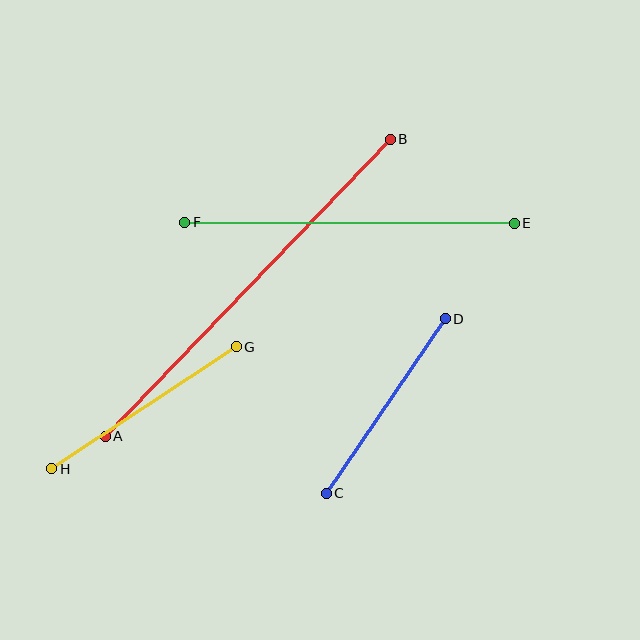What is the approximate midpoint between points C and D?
The midpoint is at approximately (386, 406) pixels.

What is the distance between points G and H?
The distance is approximately 221 pixels.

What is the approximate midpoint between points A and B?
The midpoint is at approximately (248, 288) pixels.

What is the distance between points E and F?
The distance is approximately 329 pixels.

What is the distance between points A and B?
The distance is approximately 411 pixels.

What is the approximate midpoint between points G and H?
The midpoint is at approximately (144, 408) pixels.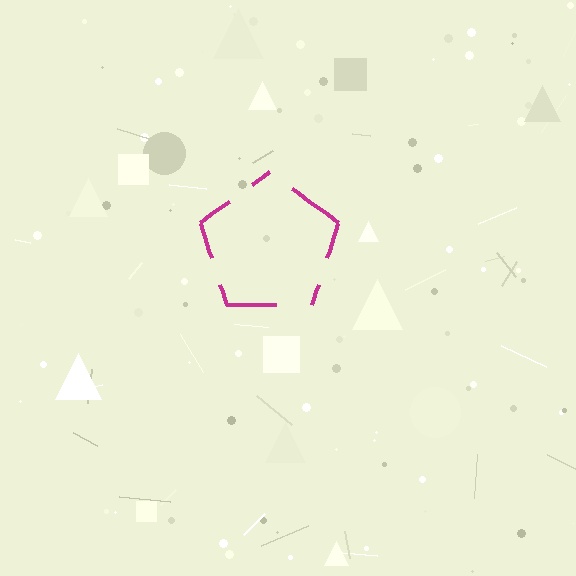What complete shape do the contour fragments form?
The contour fragments form a pentagon.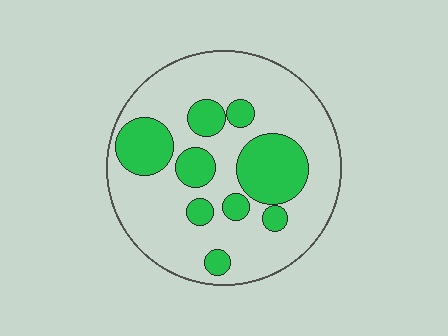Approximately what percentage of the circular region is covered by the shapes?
Approximately 30%.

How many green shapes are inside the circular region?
9.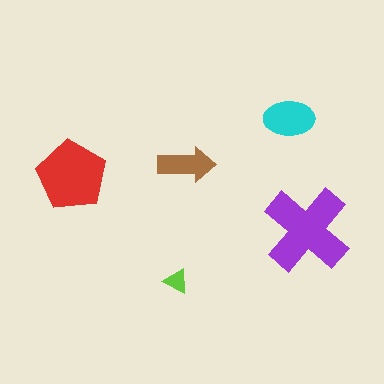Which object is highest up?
The cyan ellipse is topmost.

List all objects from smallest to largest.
The lime triangle, the brown arrow, the cyan ellipse, the red pentagon, the purple cross.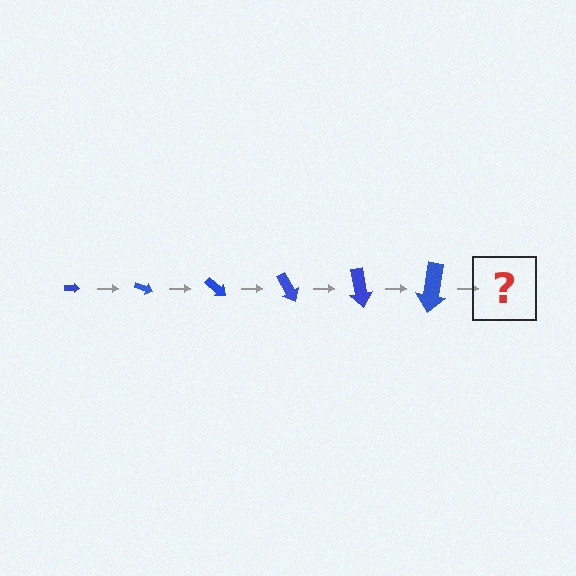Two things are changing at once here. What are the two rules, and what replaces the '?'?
The two rules are that the arrow grows larger each step and it rotates 20 degrees each step. The '?' should be an arrow, larger than the previous one and rotated 120 degrees from the start.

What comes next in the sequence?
The next element should be an arrow, larger than the previous one and rotated 120 degrees from the start.